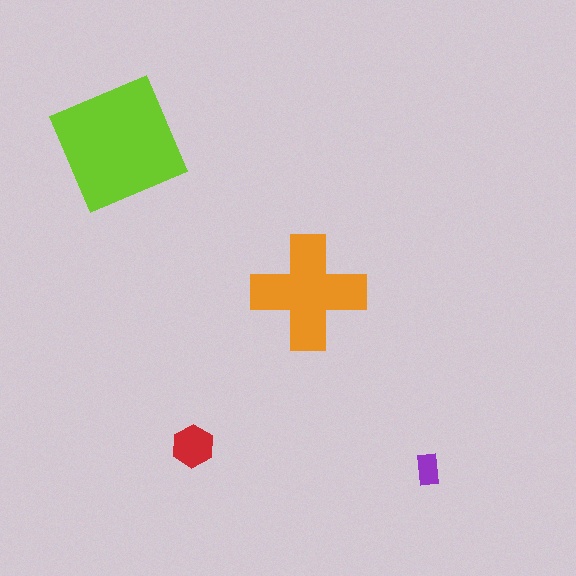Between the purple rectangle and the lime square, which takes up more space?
The lime square.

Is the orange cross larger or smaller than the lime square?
Smaller.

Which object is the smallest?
The purple rectangle.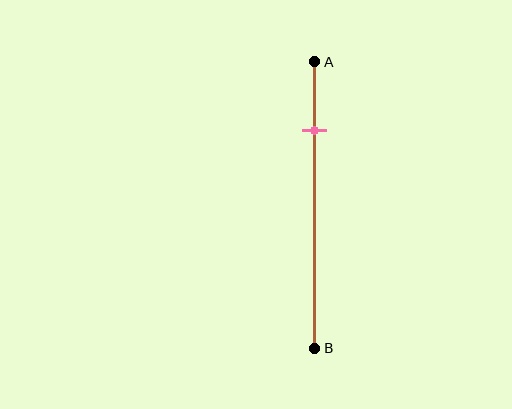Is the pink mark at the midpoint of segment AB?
No, the mark is at about 25% from A, not at the 50% midpoint.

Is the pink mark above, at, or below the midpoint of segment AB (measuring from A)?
The pink mark is above the midpoint of segment AB.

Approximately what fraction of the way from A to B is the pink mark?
The pink mark is approximately 25% of the way from A to B.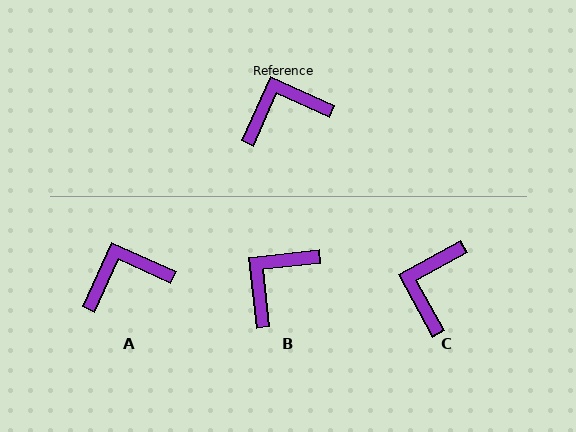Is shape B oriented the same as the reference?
No, it is off by about 30 degrees.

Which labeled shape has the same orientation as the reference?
A.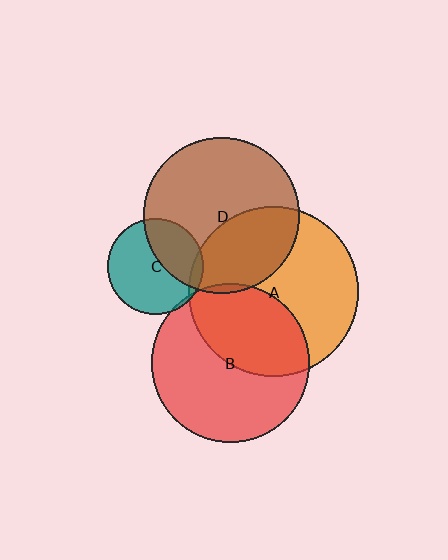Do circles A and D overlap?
Yes.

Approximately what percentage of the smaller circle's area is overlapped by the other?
Approximately 35%.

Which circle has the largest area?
Circle A (orange).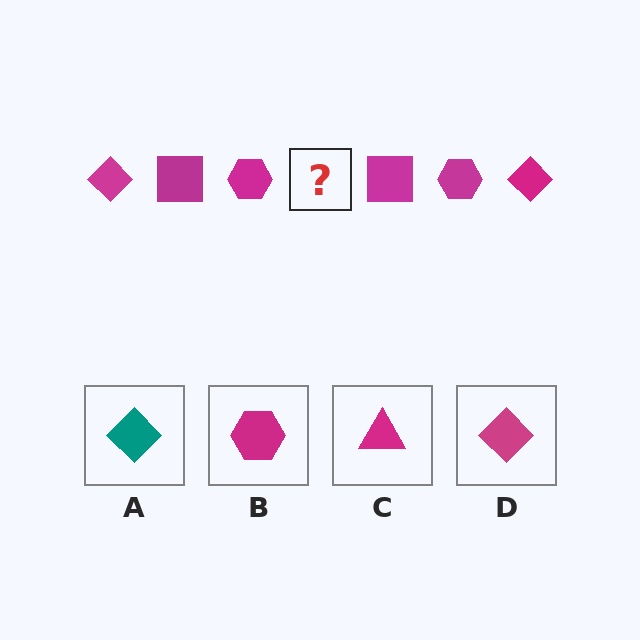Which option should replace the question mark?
Option D.